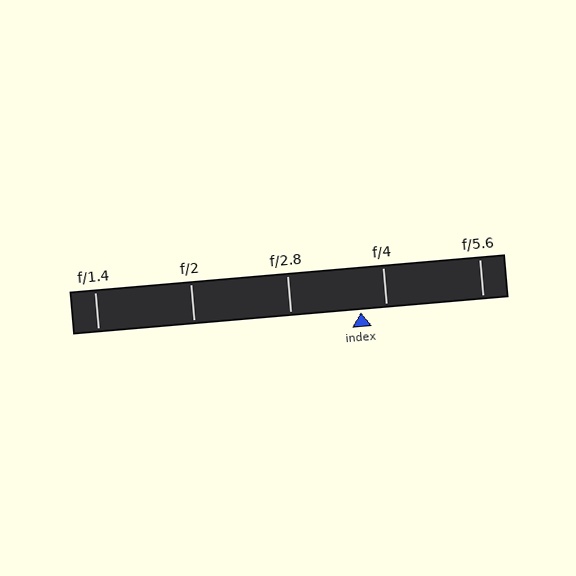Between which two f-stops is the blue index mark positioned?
The index mark is between f/2.8 and f/4.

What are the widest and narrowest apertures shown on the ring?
The widest aperture shown is f/1.4 and the narrowest is f/5.6.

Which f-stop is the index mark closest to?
The index mark is closest to f/4.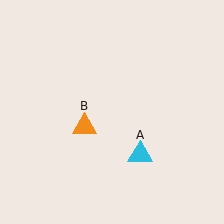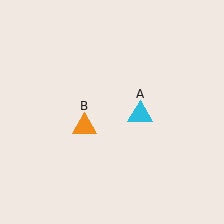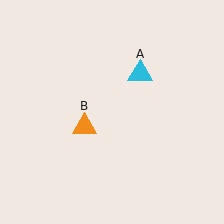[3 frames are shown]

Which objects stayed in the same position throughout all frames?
Orange triangle (object B) remained stationary.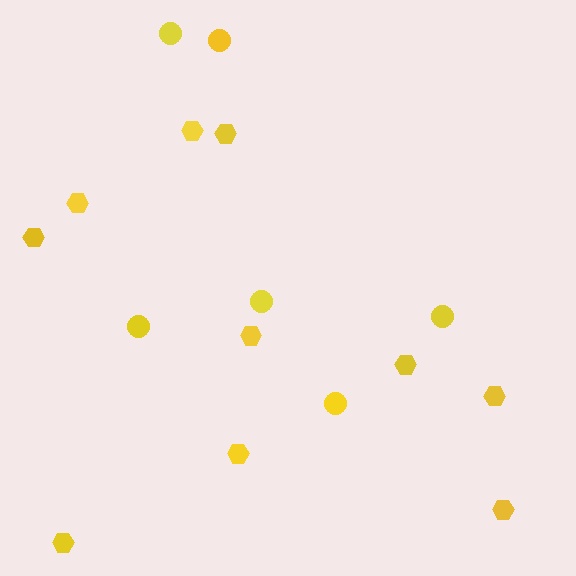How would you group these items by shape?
There are 2 groups: one group of circles (6) and one group of hexagons (10).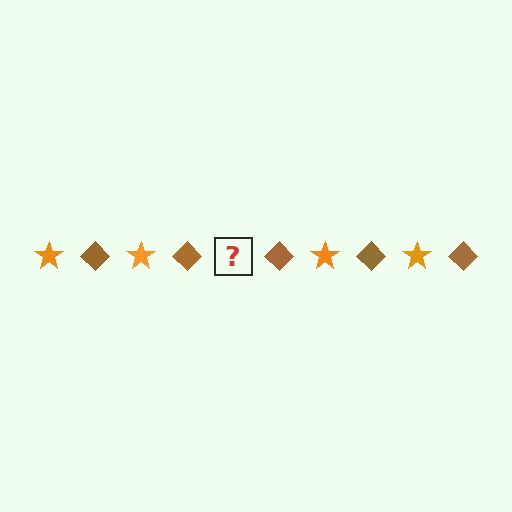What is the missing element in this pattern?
The missing element is an orange star.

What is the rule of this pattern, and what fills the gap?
The rule is that the pattern alternates between orange star and brown diamond. The gap should be filled with an orange star.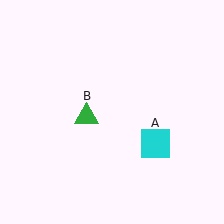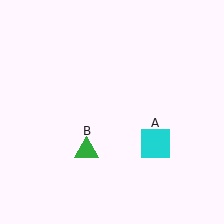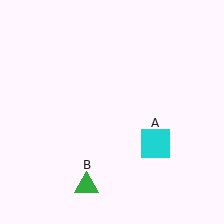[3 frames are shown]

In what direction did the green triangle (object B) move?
The green triangle (object B) moved down.